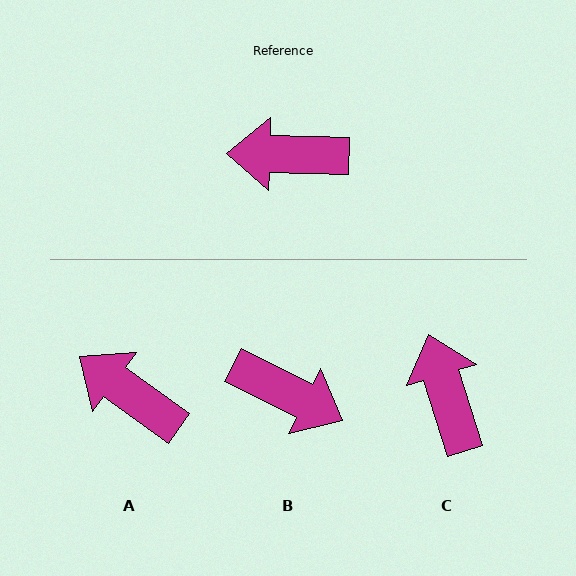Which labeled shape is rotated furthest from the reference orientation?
B, about 155 degrees away.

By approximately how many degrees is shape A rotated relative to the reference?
Approximately 35 degrees clockwise.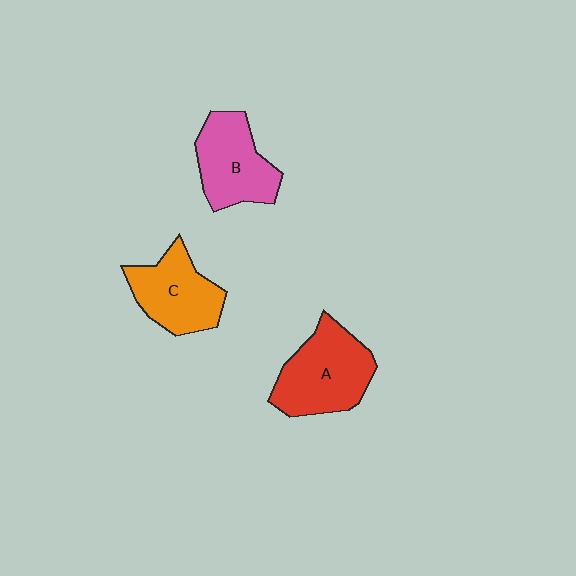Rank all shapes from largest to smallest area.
From largest to smallest: A (red), B (pink), C (orange).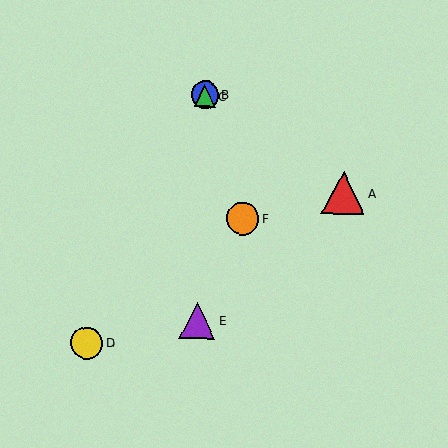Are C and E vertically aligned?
Yes, both are at x≈205.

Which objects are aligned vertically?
Objects B, C, E are aligned vertically.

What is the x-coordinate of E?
Object E is at x≈198.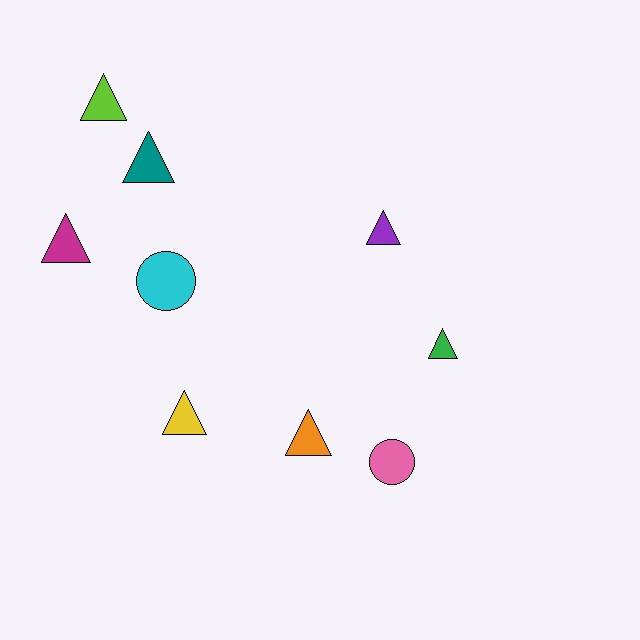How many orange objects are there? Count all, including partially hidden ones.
There is 1 orange object.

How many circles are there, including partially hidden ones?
There are 2 circles.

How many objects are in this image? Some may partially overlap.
There are 9 objects.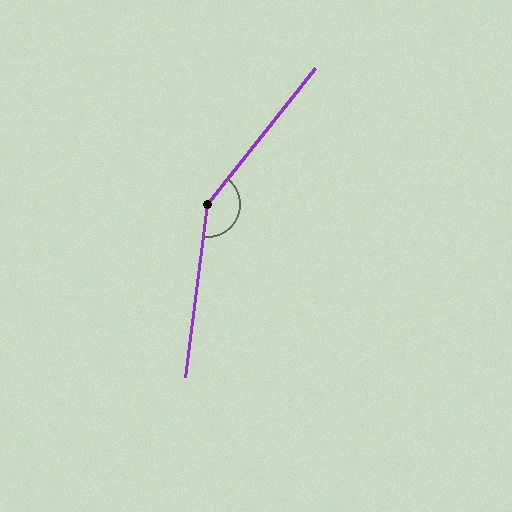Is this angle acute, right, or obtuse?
It is obtuse.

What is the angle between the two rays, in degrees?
Approximately 149 degrees.